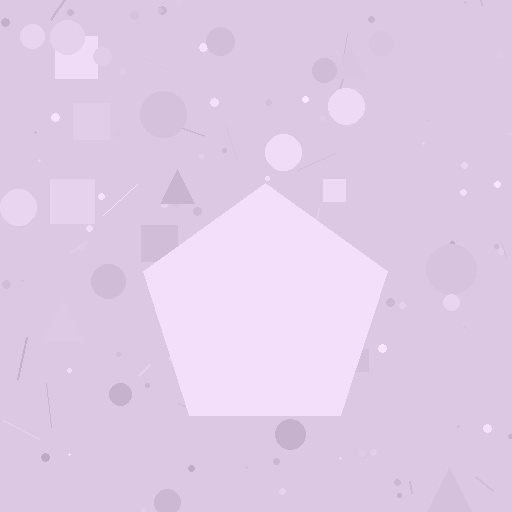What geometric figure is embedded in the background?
A pentagon is embedded in the background.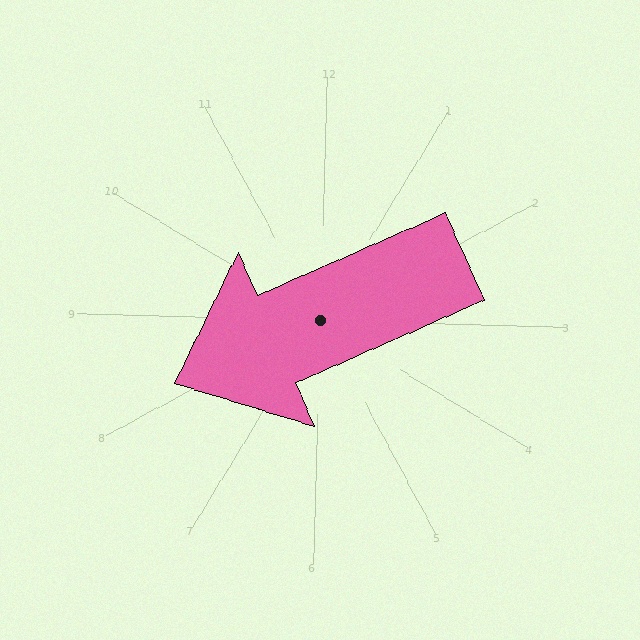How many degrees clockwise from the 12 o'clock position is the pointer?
Approximately 245 degrees.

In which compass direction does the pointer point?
Southwest.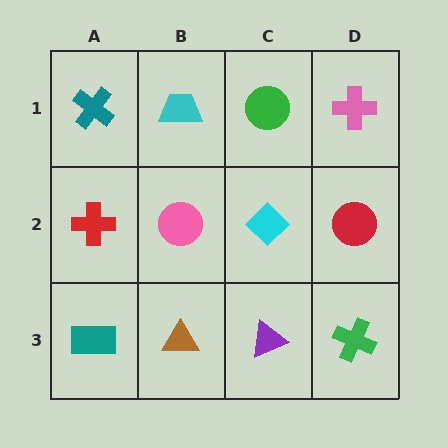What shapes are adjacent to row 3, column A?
A red cross (row 2, column A), a brown triangle (row 3, column B).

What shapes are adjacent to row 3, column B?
A pink circle (row 2, column B), a teal rectangle (row 3, column A), a purple triangle (row 3, column C).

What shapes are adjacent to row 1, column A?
A red cross (row 2, column A), a cyan trapezoid (row 1, column B).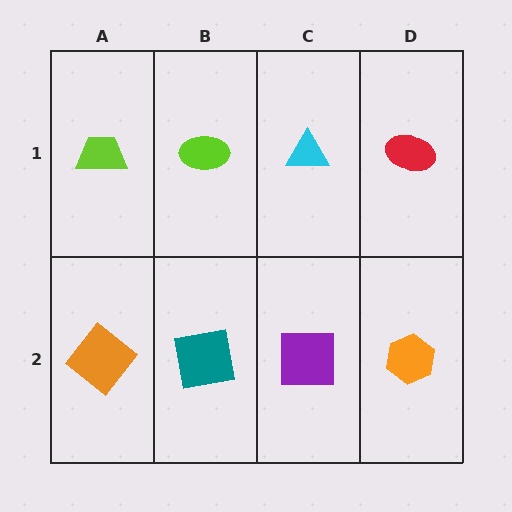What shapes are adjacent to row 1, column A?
An orange diamond (row 2, column A), a lime ellipse (row 1, column B).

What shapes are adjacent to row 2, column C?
A cyan triangle (row 1, column C), a teal square (row 2, column B), an orange hexagon (row 2, column D).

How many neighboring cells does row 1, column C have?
3.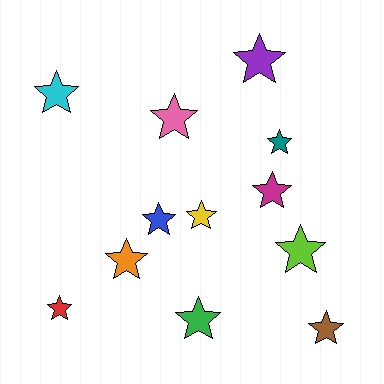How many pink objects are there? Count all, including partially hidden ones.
There is 1 pink object.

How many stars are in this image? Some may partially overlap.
There are 12 stars.